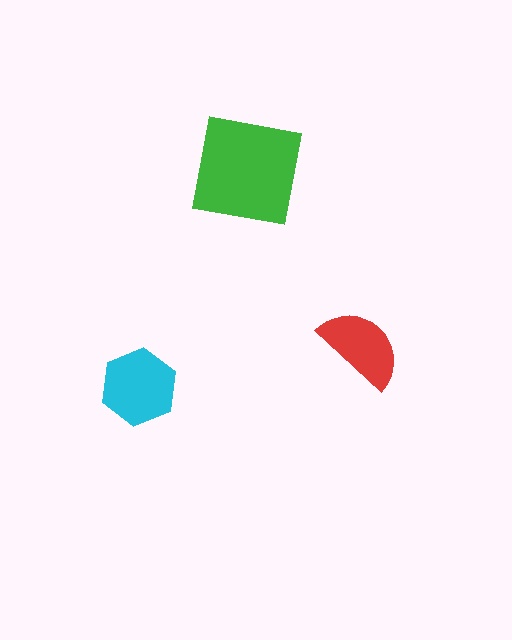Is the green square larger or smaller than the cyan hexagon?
Larger.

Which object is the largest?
The green square.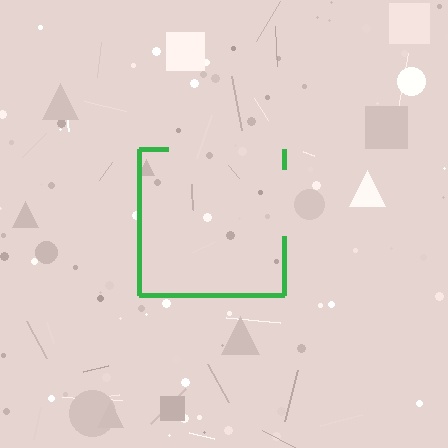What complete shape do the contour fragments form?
The contour fragments form a square.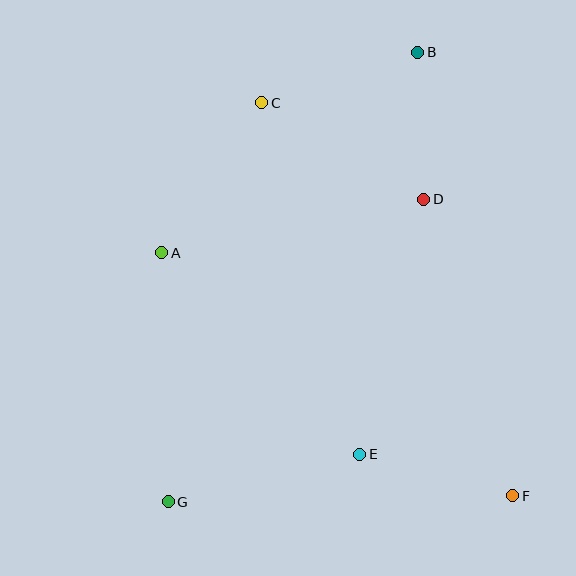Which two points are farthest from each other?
Points B and G are farthest from each other.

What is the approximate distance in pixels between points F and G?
The distance between F and G is approximately 344 pixels.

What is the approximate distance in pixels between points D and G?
The distance between D and G is approximately 396 pixels.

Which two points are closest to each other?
Points B and D are closest to each other.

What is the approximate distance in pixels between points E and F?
The distance between E and F is approximately 158 pixels.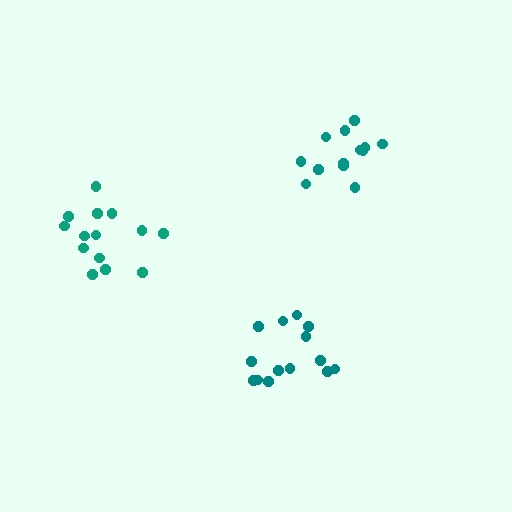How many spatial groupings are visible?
There are 3 spatial groupings.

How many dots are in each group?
Group 1: 13 dots, Group 2: 14 dots, Group 3: 14 dots (41 total).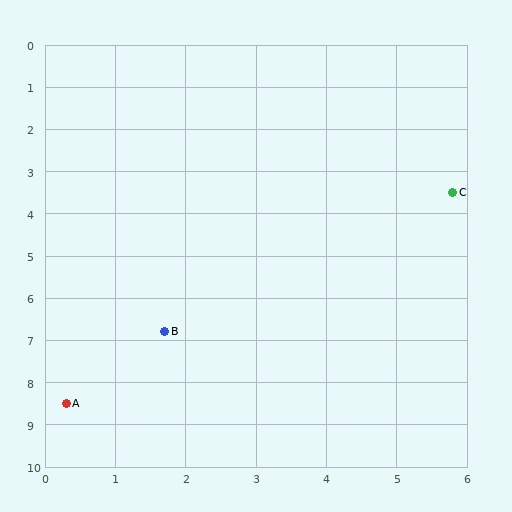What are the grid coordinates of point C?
Point C is at approximately (5.8, 3.5).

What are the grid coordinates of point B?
Point B is at approximately (1.7, 6.8).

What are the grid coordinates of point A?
Point A is at approximately (0.3, 8.5).